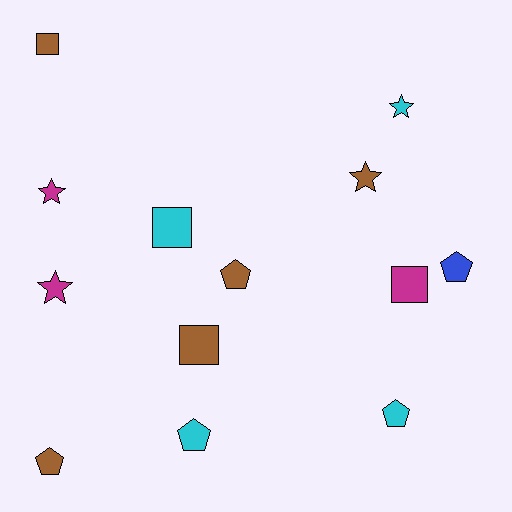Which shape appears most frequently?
Pentagon, with 5 objects.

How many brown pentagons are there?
There are 2 brown pentagons.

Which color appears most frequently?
Brown, with 5 objects.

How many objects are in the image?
There are 13 objects.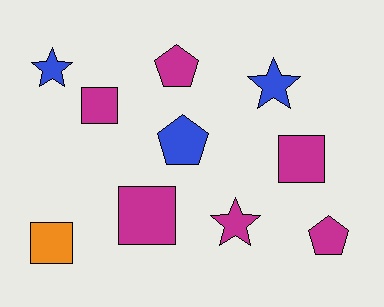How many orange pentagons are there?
There are no orange pentagons.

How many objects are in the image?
There are 10 objects.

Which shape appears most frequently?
Square, with 4 objects.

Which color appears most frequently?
Magenta, with 6 objects.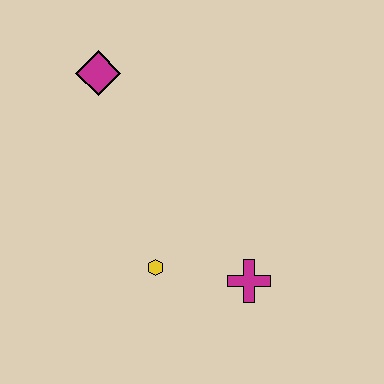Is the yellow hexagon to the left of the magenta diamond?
No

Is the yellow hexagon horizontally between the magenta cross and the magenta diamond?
Yes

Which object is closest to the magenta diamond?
The yellow hexagon is closest to the magenta diamond.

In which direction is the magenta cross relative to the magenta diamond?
The magenta cross is below the magenta diamond.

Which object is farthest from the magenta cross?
The magenta diamond is farthest from the magenta cross.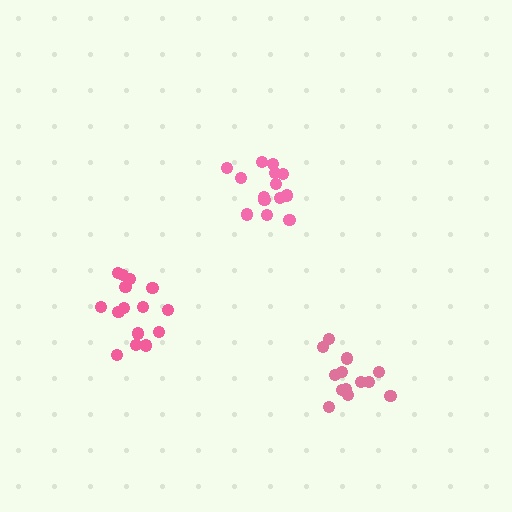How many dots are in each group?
Group 1: 14 dots, Group 2: 15 dots, Group 3: 13 dots (42 total).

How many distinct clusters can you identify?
There are 3 distinct clusters.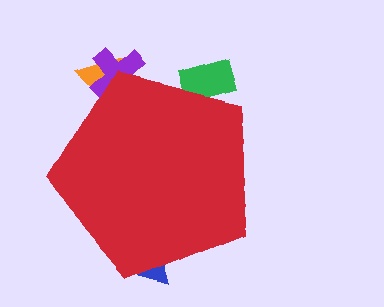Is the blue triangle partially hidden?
Yes, the blue triangle is partially hidden behind the red pentagon.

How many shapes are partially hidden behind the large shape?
4 shapes are partially hidden.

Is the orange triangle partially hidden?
Yes, the orange triangle is partially hidden behind the red pentagon.